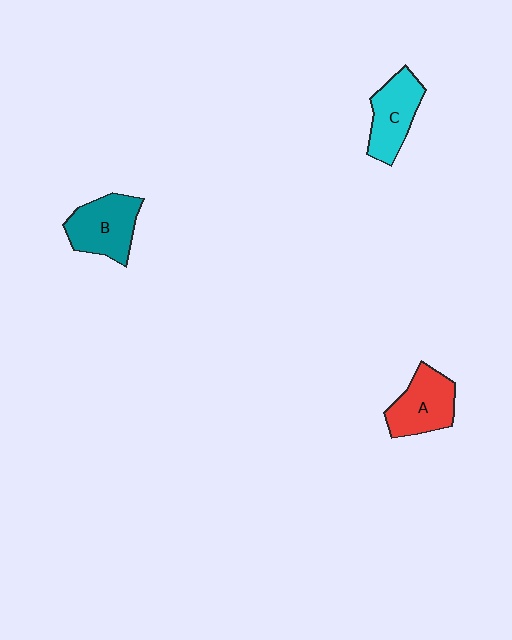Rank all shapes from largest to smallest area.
From largest to smallest: B (teal), A (red), C (cyan).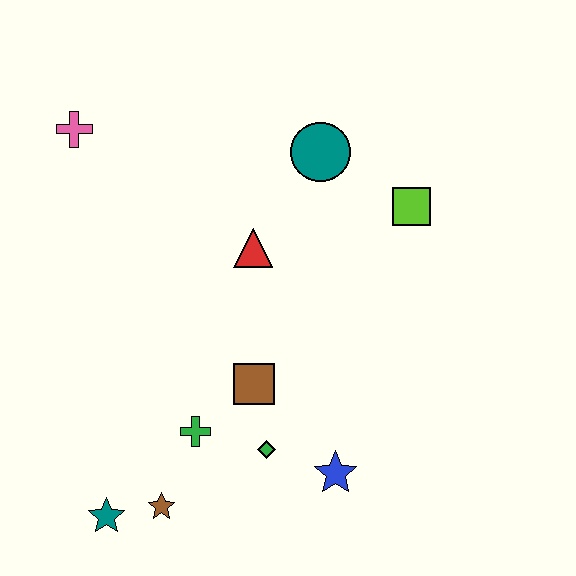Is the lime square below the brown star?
No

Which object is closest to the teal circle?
The lime square is closest to the teal circle.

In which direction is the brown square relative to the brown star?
The brown square is above the brown star.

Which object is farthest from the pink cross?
The blue star is farthest from the pink cross.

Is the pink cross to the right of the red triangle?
No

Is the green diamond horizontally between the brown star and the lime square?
Yes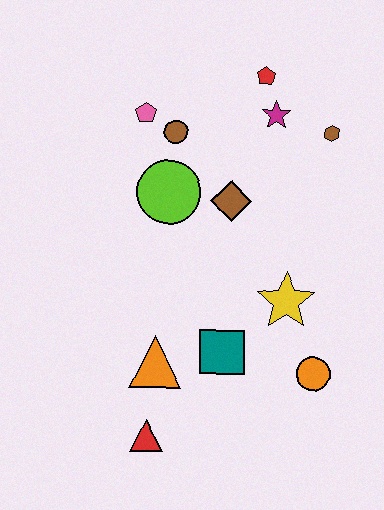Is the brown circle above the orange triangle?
Yes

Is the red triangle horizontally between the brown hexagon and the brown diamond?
No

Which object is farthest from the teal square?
The red pentagon is farthest from the teal square.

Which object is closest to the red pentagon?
The magenta star is closest to the red pentagon.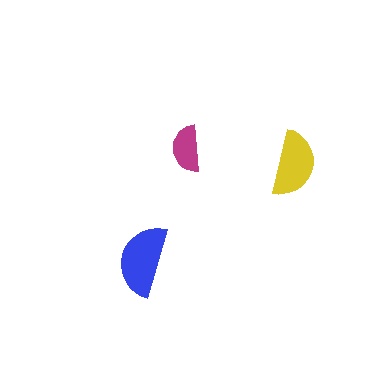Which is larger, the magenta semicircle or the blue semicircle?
The blue one.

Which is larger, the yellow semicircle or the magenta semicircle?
The yellow one.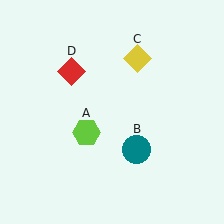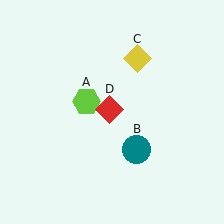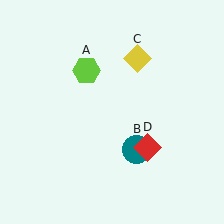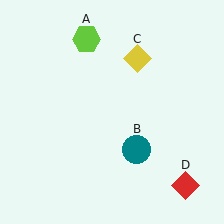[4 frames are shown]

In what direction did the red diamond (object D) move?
The red diamond (object D) moved down and to the right.